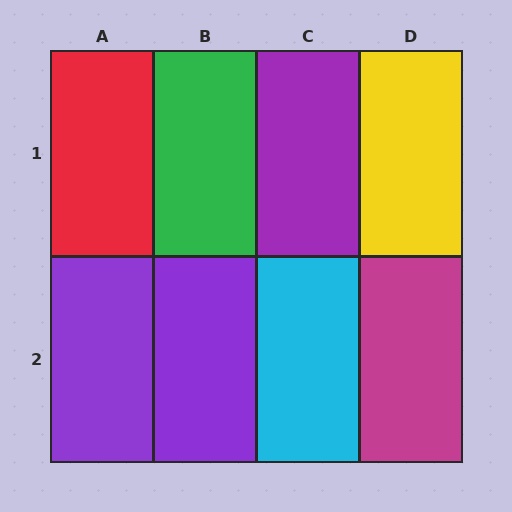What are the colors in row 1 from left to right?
Red, green, purple, yellow.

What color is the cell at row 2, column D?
Magenta.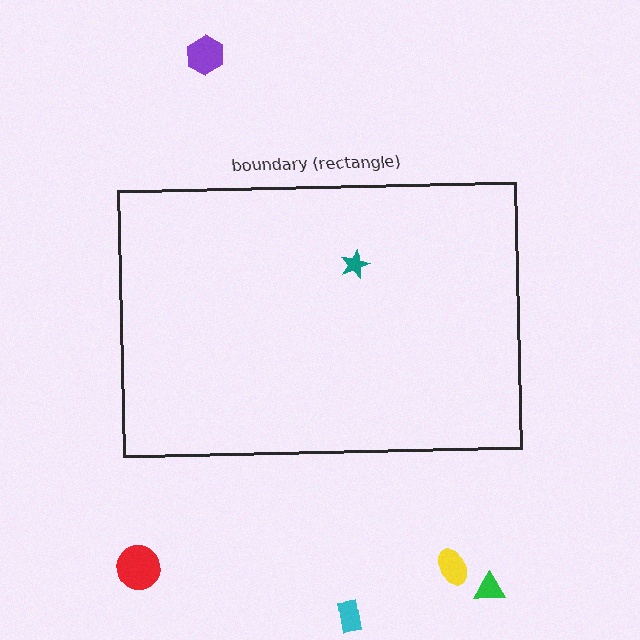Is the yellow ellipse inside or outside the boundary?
Outside.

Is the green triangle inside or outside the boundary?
Outside.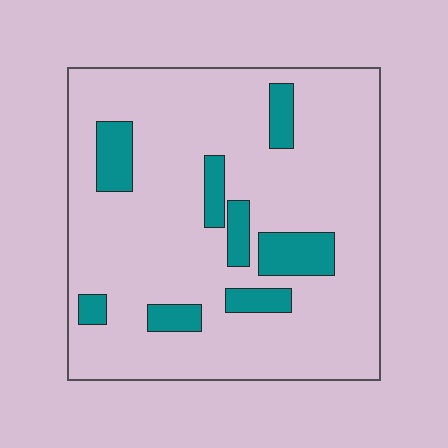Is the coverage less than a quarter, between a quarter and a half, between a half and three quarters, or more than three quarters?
Less than a quarter.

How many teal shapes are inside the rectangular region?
8.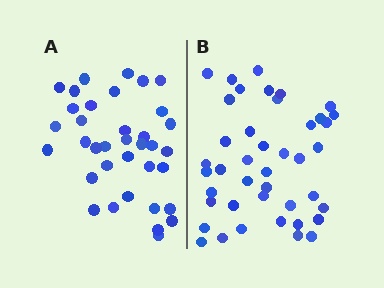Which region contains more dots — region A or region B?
Region B (the right region) has more dots.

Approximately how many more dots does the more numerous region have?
Region B has about 6 more dots than region A.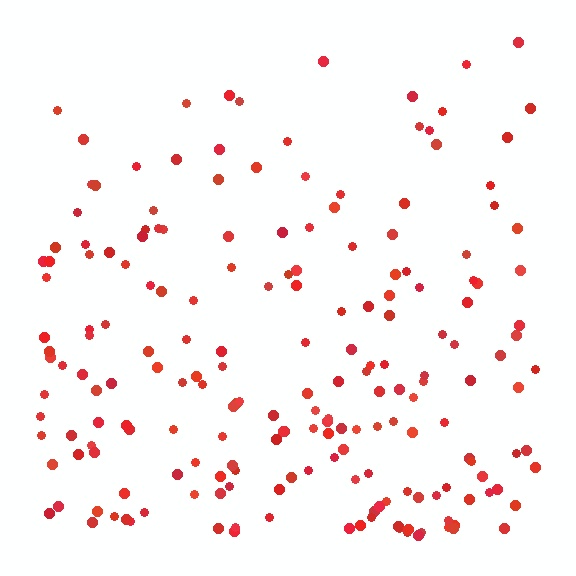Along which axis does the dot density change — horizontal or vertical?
Vertical.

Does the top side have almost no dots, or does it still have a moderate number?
Still a moderate number, just noticeably fewer than the bottom.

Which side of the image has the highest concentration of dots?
The bottom.